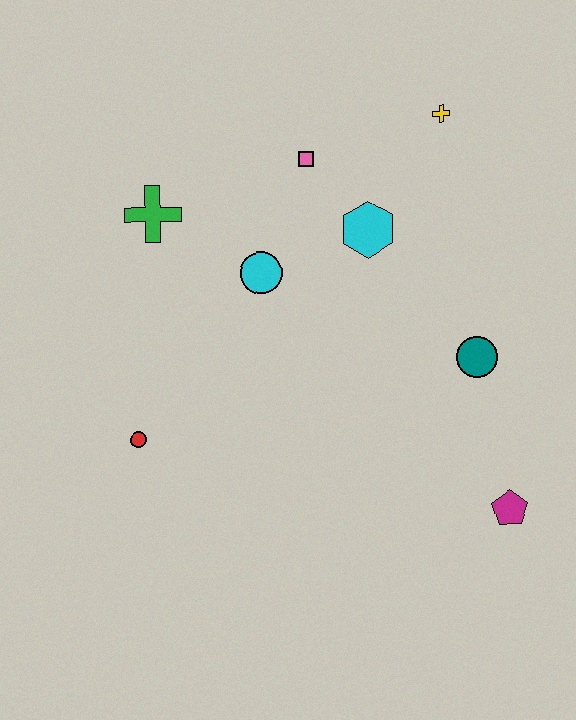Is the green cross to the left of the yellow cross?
Yes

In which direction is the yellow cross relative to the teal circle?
The yellow cross is above the teal circle.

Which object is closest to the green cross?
The cyan circle is closest to the green cross.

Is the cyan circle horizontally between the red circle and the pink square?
Yes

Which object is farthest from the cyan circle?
The magenta pentagon is farthest from the cyan circle.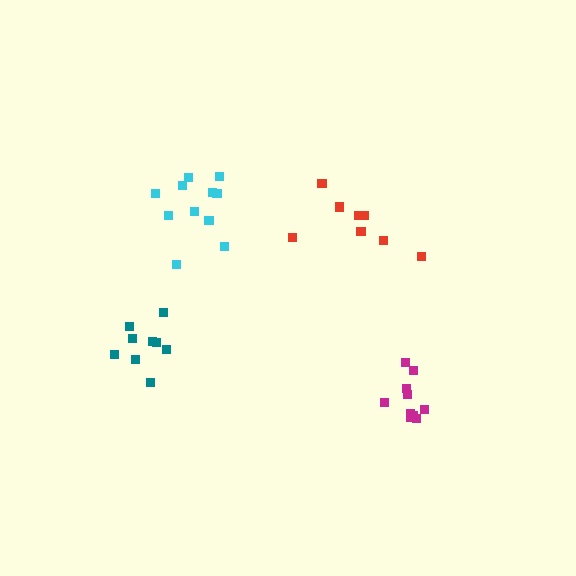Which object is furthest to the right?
The magenta cluster is rightmost.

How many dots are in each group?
Group 1: 10 dots, Group 2: 11 dots, Group 3: 9 dots, Group 4: 8 dots (38 total).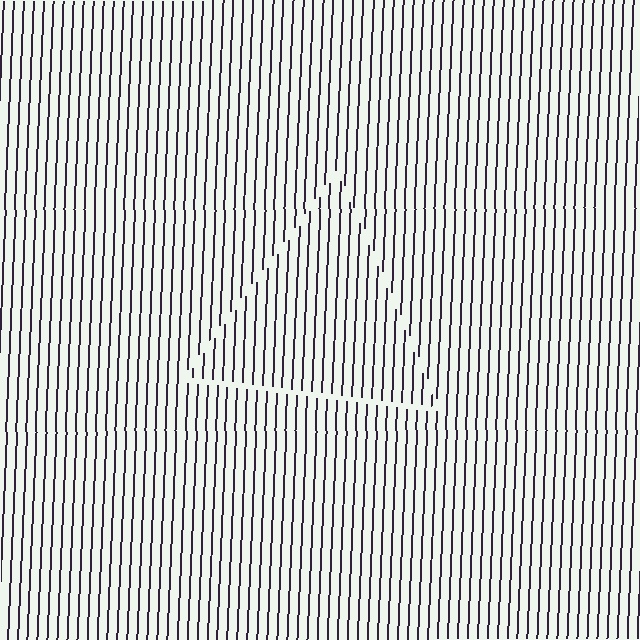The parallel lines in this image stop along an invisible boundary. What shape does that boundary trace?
An illusory triangle. The interior of the shape contains the same grating, shifted by half a period — the contour is defined by the phase discontinuity where line-ends from the inner and outer gratings abut.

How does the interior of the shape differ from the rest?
The interior of the shape contains the same grating, shifted by half a period — the contour is defined by the phase discontinuity where line-ends from the inner and outer gratings abut.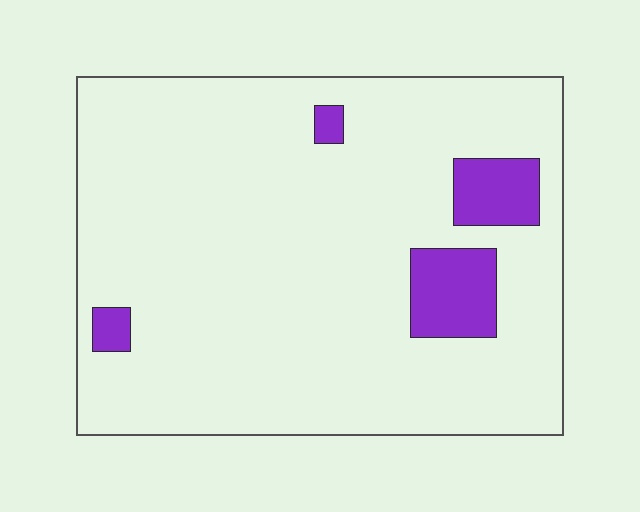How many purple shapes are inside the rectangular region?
4.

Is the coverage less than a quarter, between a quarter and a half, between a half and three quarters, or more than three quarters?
Less than a quarter.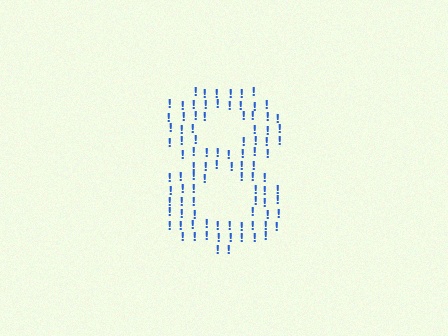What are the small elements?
The small elements are exclamation marks.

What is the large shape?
The large shape is the digit 8.